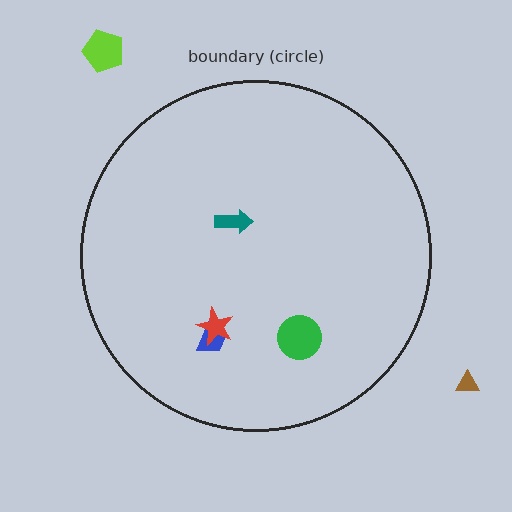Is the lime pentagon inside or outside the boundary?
Outside.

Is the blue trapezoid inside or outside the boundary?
Inside.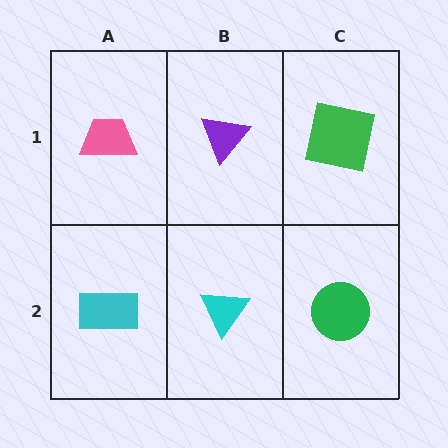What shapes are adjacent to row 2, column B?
A purple triangle (row 1, column B), a cyan rectangle (row 2, column A), a green circle (row 2, column C).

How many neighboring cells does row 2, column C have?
2.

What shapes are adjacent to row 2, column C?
A green square (row 1, column C), a cyan triangle (row 2, column B).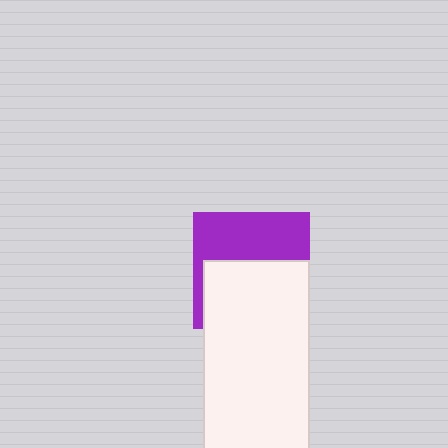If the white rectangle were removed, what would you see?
You would see the complete purple square.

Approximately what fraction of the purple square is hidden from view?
Roughly 54% of the purple square is hidden behind the white rectangle.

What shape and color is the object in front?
The object in front is a white rectangle.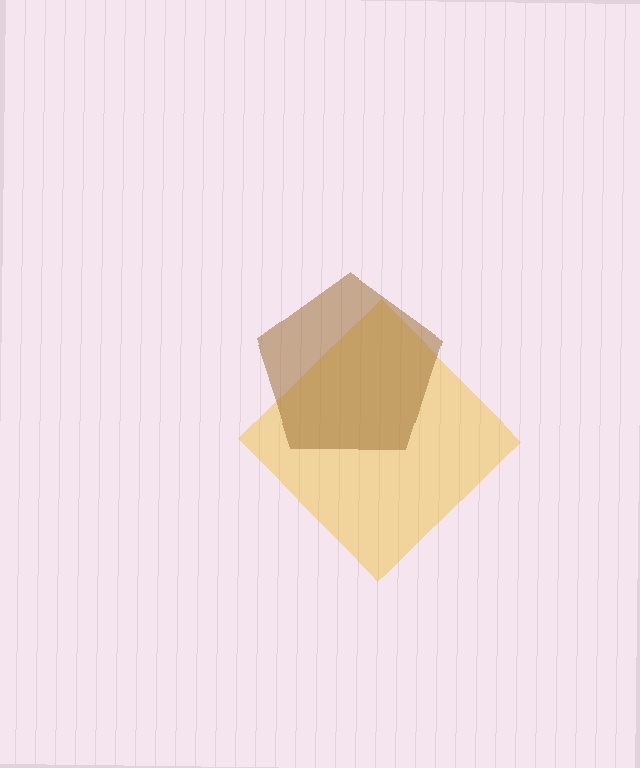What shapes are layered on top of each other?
The layered shapes are: a yellow diamond, a brown pentagon.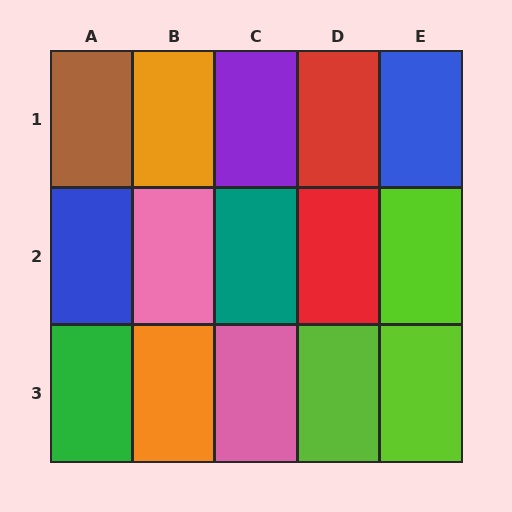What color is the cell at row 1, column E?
Blue.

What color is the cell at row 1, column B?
Orange.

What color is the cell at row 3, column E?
Lime.